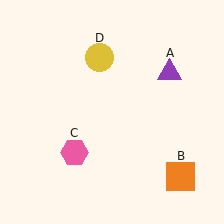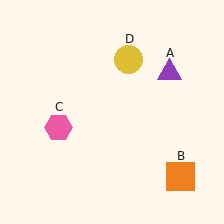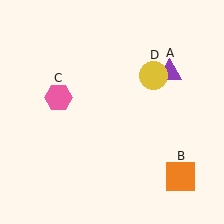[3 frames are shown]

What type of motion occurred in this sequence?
The pink hexagon (object C), yellow circle (object D) rotated clockwise around the center of the scene.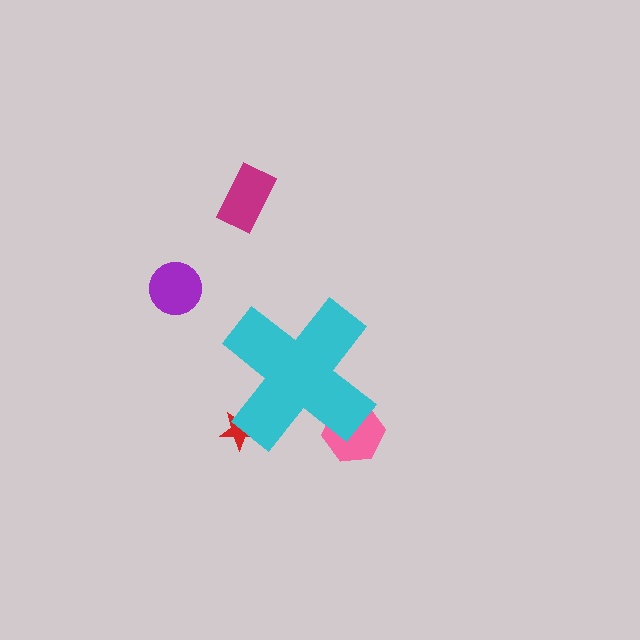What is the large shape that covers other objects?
A cyan cross.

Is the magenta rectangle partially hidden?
No, the magenta rectangle is fully visible.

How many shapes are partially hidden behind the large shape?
2 shapes are partially hidden.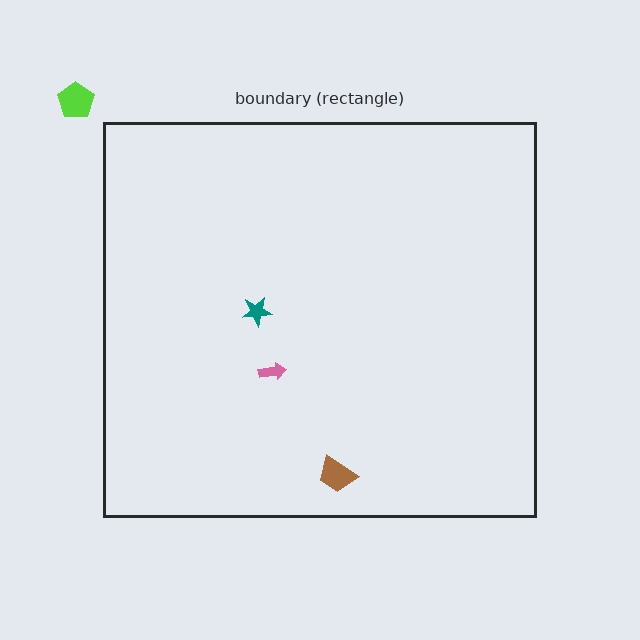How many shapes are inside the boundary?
3 inside, 1 outside.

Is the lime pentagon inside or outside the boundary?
Outside.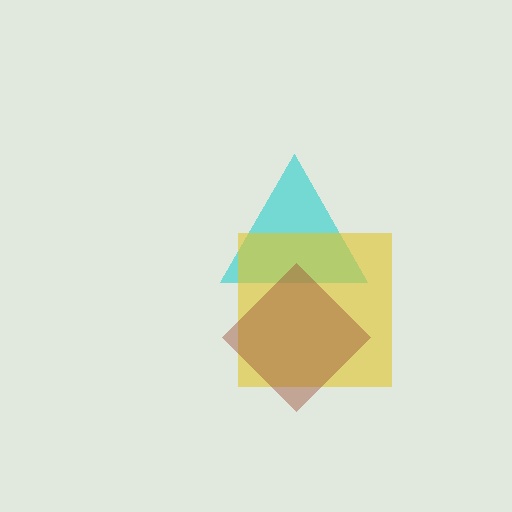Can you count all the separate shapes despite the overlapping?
Yes, there are 3 separate shapes.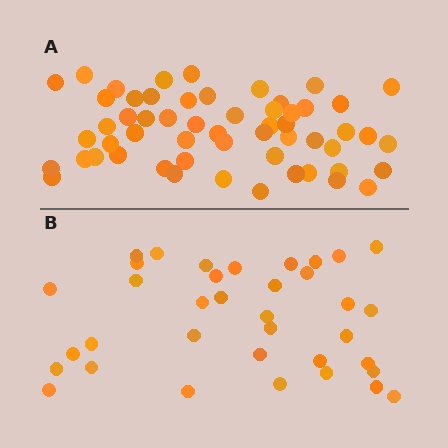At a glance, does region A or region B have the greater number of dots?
Region A (the top region) has more dots.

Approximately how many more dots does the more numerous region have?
Region A has approximately 20 more dots than region B.